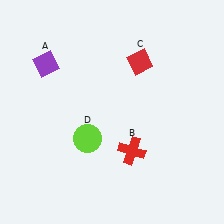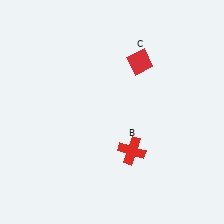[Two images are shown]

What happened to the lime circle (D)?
The lime circle (D) was removed in Image 2. It was in the bottom-left area of Image 1.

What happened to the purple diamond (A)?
The purple diamond (A) was removed in Image 2. It was in the top-left area of Image 1.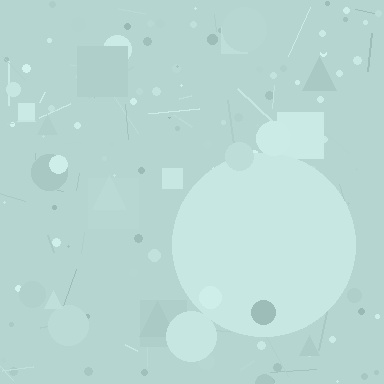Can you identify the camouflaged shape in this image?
The camouflaged shape is a circle.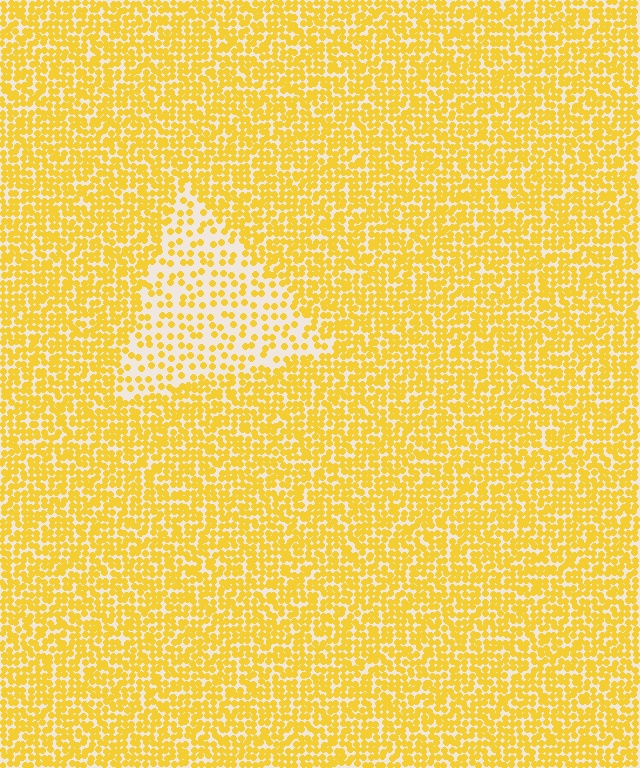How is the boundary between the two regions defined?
The boundary is defined by a change in element density (approximately 2.3x ratio). All elements are the same color, size, and shape.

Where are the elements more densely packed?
The elements are more densely packed outside the triangle boundary.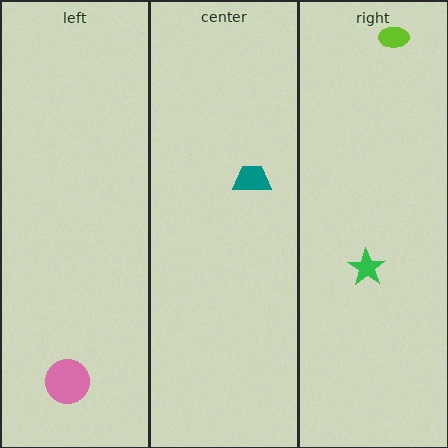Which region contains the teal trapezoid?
The center region.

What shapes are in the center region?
The teal trapezoid.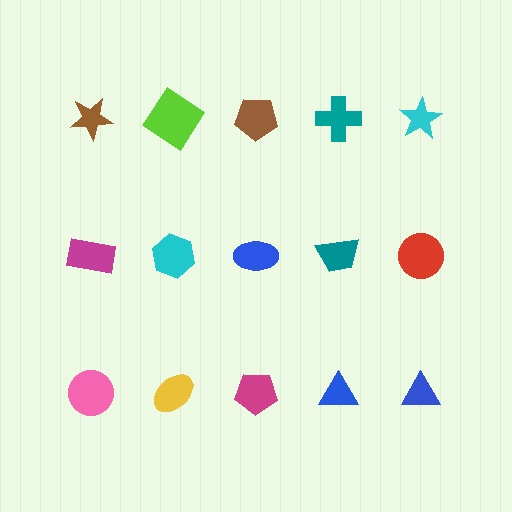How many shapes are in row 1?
5 shapes.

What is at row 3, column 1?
A pink circle.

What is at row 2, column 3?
A blue ellipse.